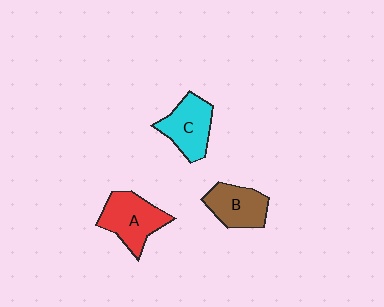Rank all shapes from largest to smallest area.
From largest to smallest: A (red), C (cyan), B (brown).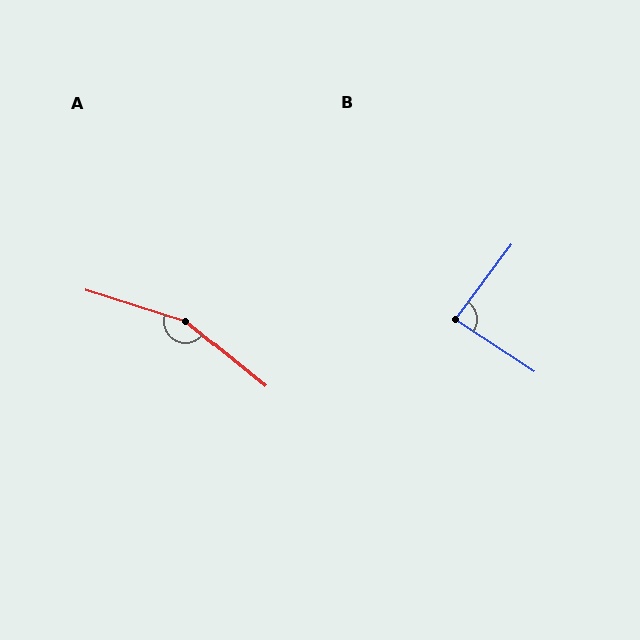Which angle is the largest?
A, at approximately 158 degrees.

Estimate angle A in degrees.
Approximately 158 degrees.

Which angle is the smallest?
B, at approximately 87 degrees.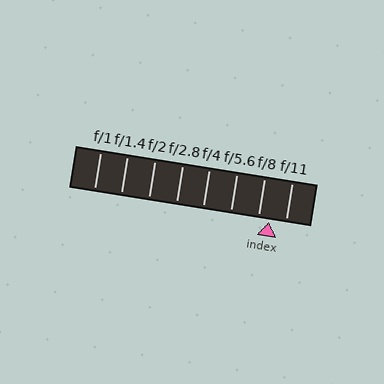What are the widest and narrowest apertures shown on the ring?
The widest aperture shown is f/1 and the narrowest is f/11.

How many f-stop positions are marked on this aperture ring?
There are 8 f-stop positions marked.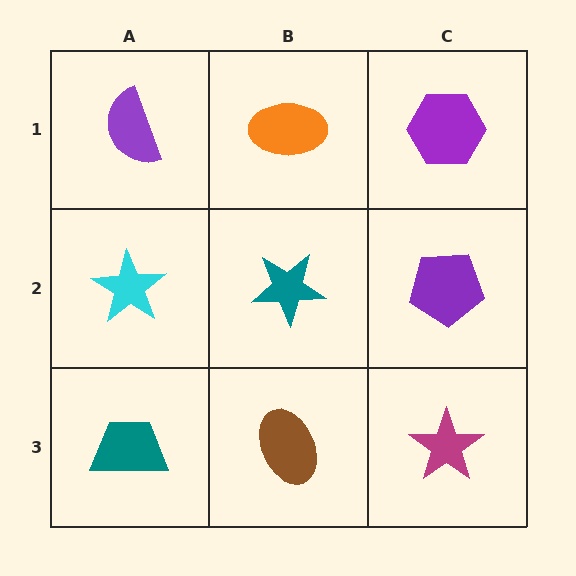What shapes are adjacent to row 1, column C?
A purple pentagon (row 2, column C), an orange ellipse (row 1, column B).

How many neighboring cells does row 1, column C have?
2.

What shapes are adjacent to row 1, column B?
A teal star (row 2, column B), a purple semicircle (row 1, column A), a purple hexagon (row 1, column C).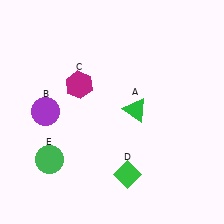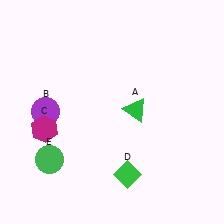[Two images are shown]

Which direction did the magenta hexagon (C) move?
The magenta hexagon (C) moved down.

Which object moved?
The magenta hexagon (C) moved down.